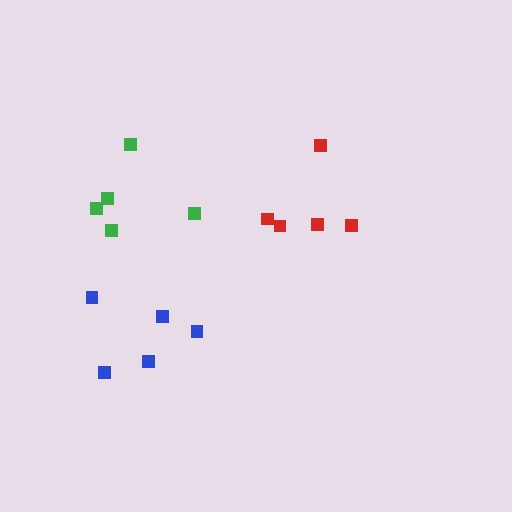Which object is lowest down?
The blue cluster is bottommost.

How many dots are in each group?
Group 1: 5 dots, Group 2: 5 dots, Group 3: 5 dots (15 total).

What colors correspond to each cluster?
The clusters are colored: red, blue, green.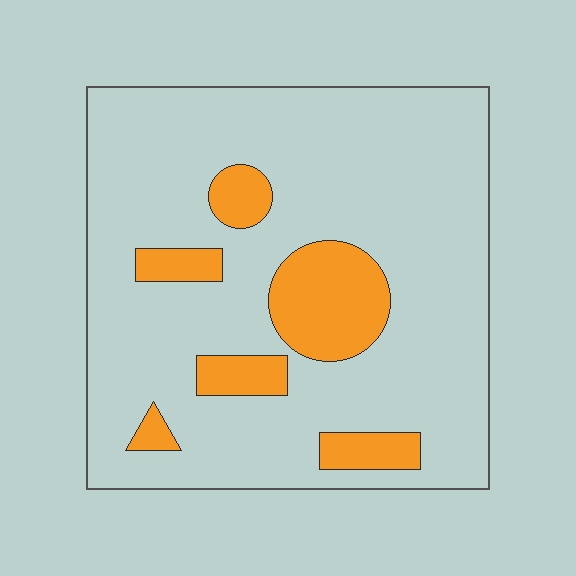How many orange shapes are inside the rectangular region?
6.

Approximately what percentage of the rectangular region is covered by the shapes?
Approximately 15%.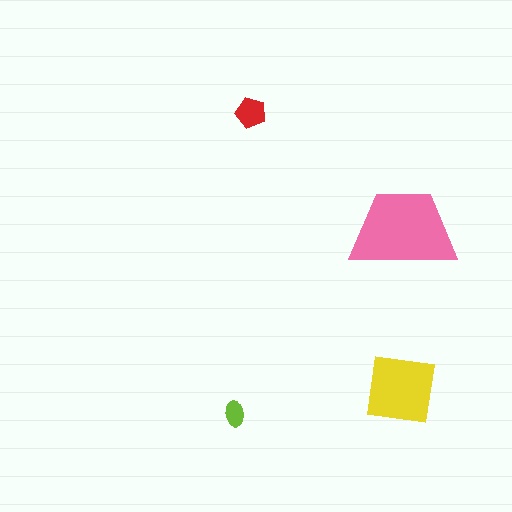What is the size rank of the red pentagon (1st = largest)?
3rd.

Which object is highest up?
The red pentagon is topmost.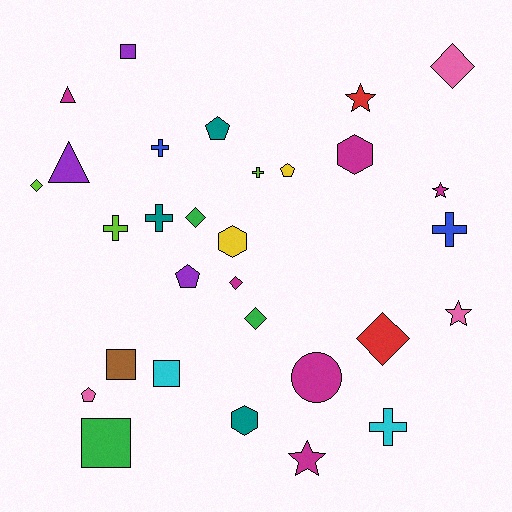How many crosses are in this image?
There are 6 crosses.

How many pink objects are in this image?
There are 3 pink objects.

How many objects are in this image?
There are 30 objects.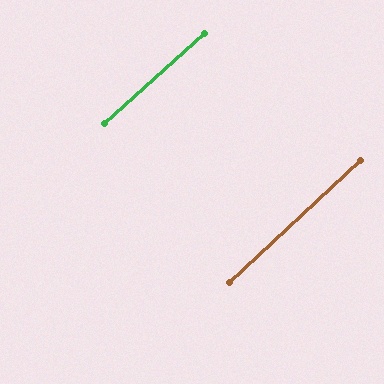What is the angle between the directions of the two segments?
Approximately 1 degree.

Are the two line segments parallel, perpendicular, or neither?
Parallel — their directions differ by only 0.8°.